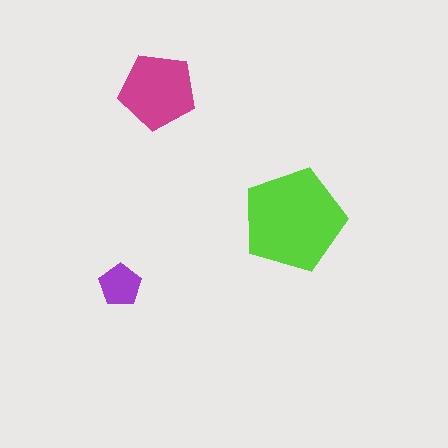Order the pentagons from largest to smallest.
the lime one, the magenta one, the purple one.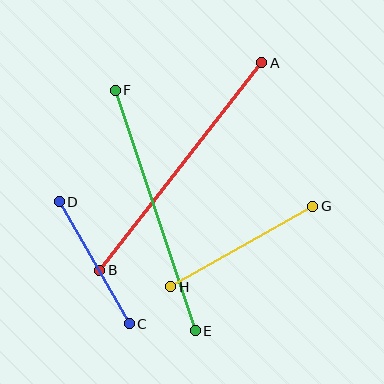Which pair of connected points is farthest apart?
Points A and B are farthest apart.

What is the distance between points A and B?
The distance is approximately 264 pixels.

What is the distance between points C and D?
The distance is approximately 141 pixels.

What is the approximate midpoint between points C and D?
The midpoint is at approximately (94, 263) pixels.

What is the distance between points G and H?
The distance is approximately 163 pixels.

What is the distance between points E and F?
The distance is approximately 254 pixels.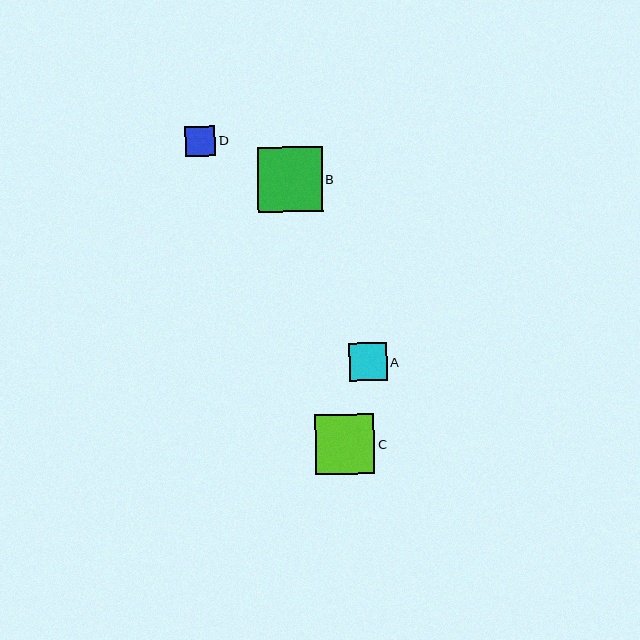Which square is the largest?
Square B is the largest with a size of approximately 64 pixels.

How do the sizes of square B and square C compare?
Square B and square C are approximately the same size.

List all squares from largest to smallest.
From largest to smallest: B, C, A, D.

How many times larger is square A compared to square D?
Square A is approximately 1.2 times the size of square D.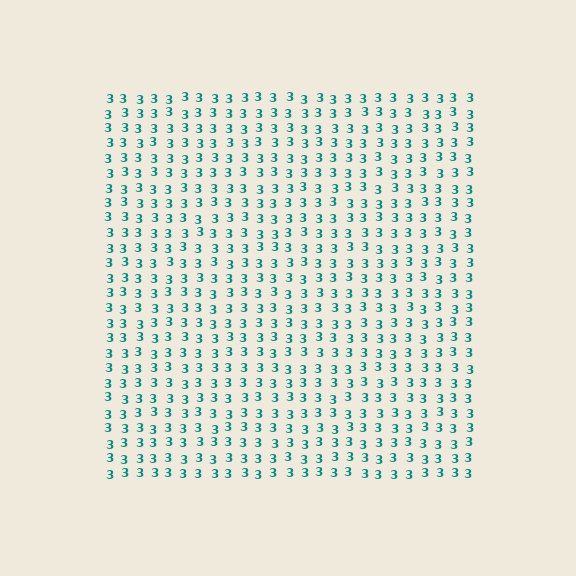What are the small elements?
The small elements are digit 3's.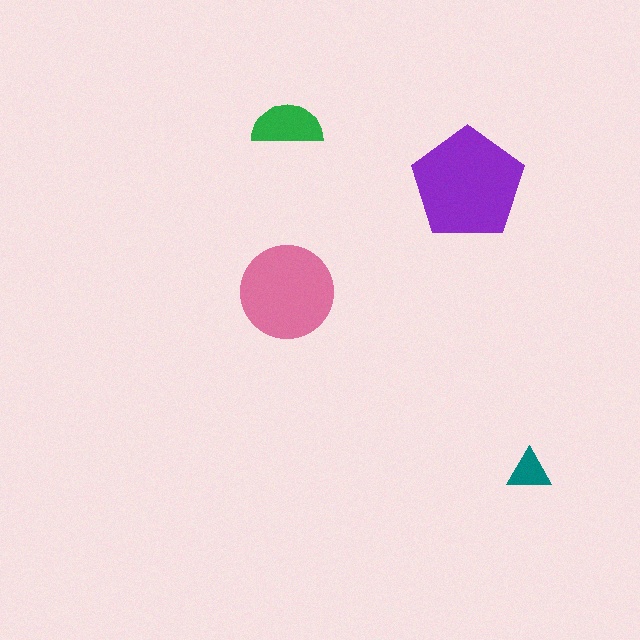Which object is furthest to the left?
The pink circle is leftmost.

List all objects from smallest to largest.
The teal triangle, the green semicircle, the pink circle, the purple pentagon.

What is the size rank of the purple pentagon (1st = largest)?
1st.